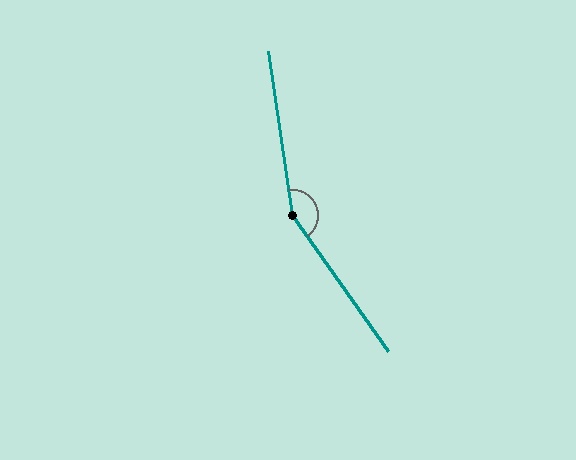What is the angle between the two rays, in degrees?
Approximately 153 degrees.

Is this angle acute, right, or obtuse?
It is obtuse.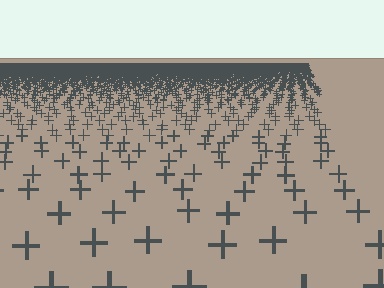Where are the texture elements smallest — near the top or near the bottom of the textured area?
Near the top.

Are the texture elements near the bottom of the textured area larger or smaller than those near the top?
Larger. Near the bottom, elements are closer to the viewer and appear at a bigger on-screen size.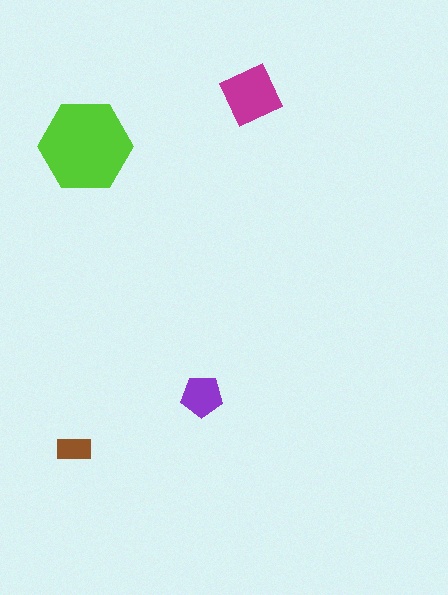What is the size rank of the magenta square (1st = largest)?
2nd.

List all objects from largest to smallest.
The lime hexagon, the magenta square, the purple pentagon, the brown rectangle.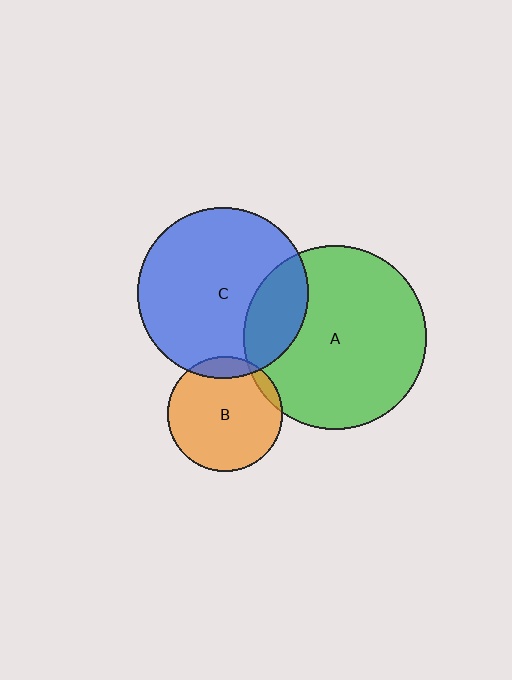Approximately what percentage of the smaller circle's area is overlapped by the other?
Approximately 5%.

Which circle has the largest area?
Circle A (green).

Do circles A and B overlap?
Yes.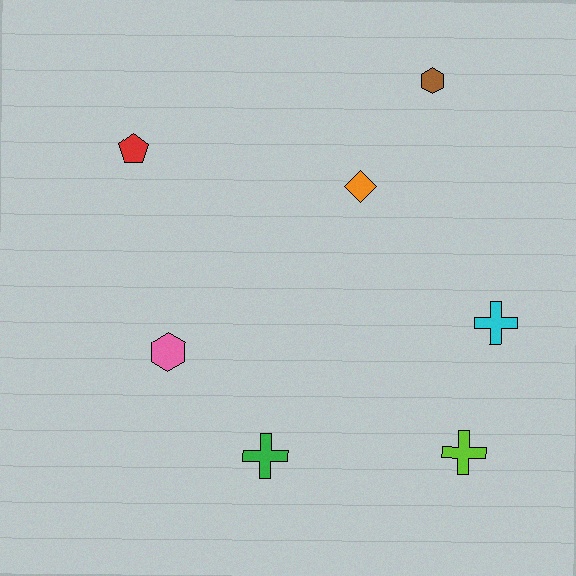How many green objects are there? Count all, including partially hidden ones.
There is 1 green object.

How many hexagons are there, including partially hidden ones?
There are 2 hexagons.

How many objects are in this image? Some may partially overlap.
There are 7 objects.